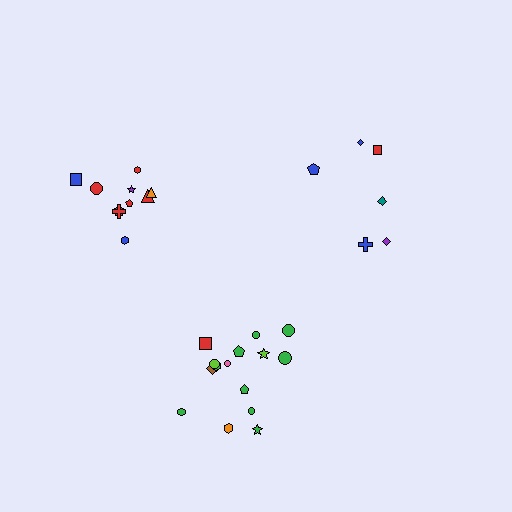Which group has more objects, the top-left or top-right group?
The top-left group.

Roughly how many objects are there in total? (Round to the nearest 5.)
Roughly 30 objects in total.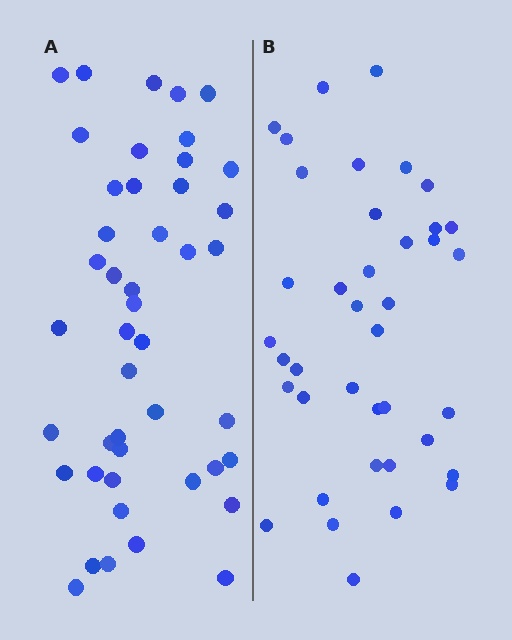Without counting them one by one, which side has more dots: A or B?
Region A (the left region) has more dots.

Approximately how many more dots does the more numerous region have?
Region A has about 6 more dots than region B.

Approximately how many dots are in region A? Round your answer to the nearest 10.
About 40 dots. (The exact count is 45, which rounds to 40.)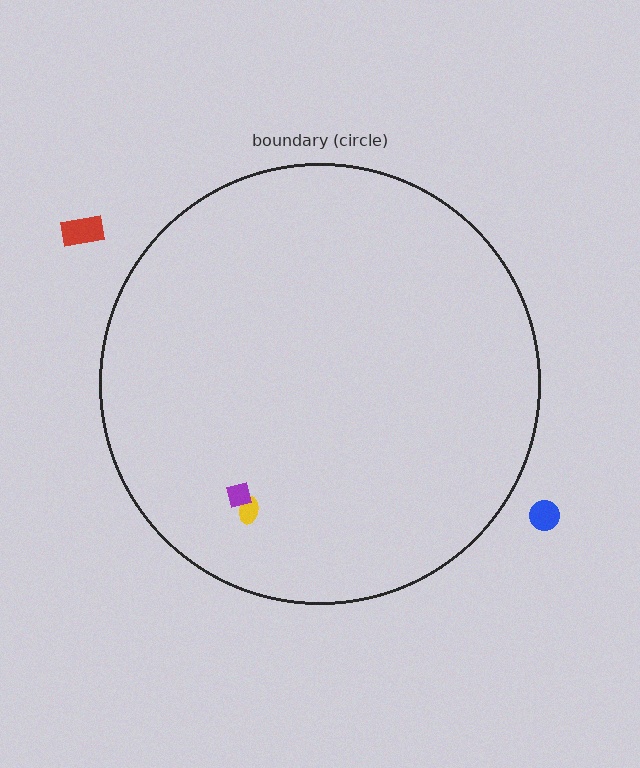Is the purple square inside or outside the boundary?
Inside.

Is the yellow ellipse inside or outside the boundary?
Inside.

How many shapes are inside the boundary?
2 inside, 2 outside.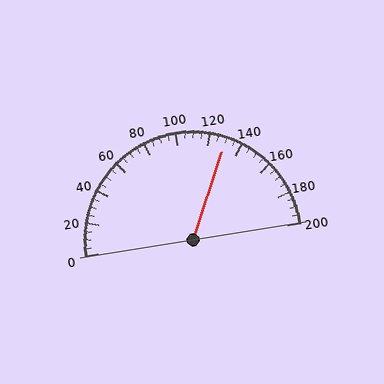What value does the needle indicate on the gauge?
The needle indicates approximately 130.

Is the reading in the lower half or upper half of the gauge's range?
The reading is in the upper half of the range (0 to 200).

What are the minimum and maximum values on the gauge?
The gauge ranges from 0 to 200.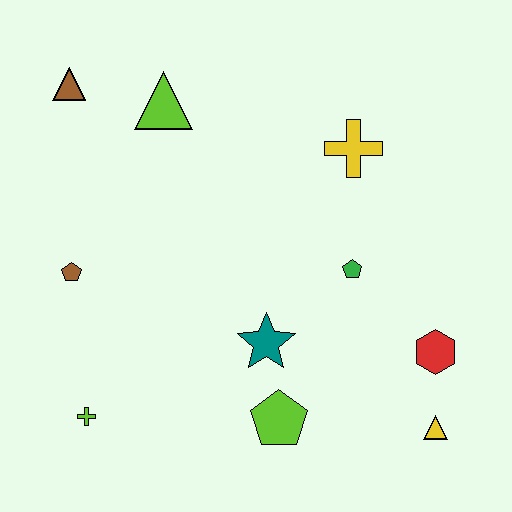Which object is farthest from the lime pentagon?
The brown triangle is farthest from the lime pentagon.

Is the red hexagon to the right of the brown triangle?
Yes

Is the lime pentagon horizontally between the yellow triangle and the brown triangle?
Yes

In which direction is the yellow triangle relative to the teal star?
The yellow triangle is to the right of the teal star.